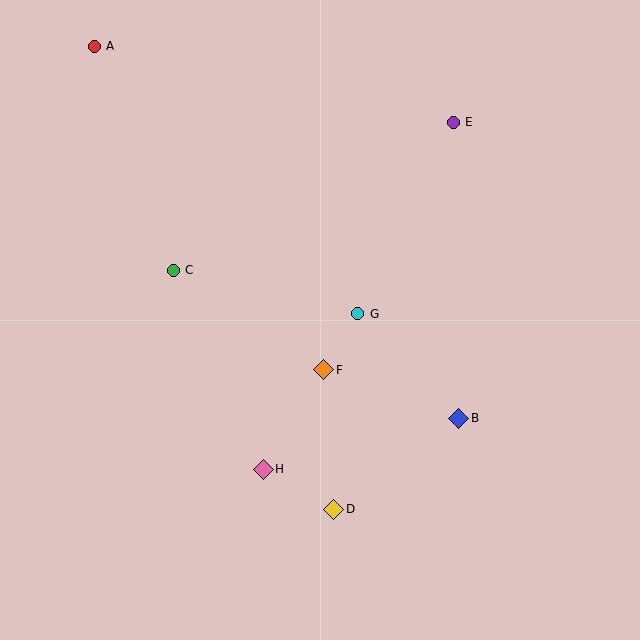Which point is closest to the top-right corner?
Point E is closest to the top-right corner.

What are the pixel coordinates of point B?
Point B is at (459, 418).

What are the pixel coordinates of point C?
Point C is at (173, 270).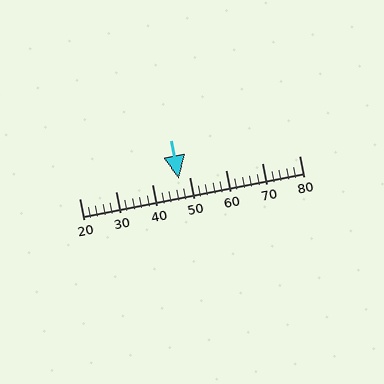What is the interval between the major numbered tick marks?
The major tick marks are spaced 10 units apart.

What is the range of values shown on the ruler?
The ruler shows values from 20 to 80.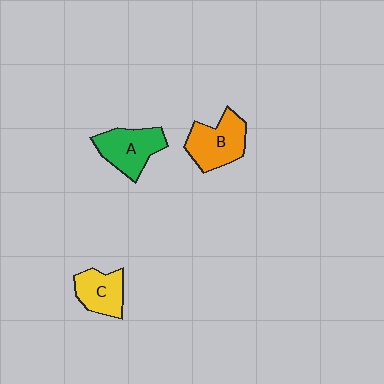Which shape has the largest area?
Shape B (orange).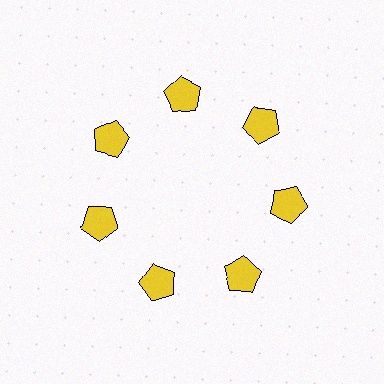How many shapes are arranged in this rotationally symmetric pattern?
There are 7 shapes, arranged in 7 groups of 1.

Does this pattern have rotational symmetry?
Yes, this pattern has 7-fold rotational symmetry. It looks the same after rotating 51 degrees around the center.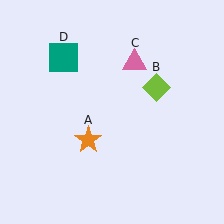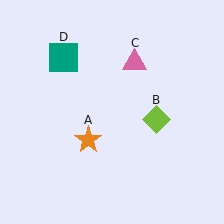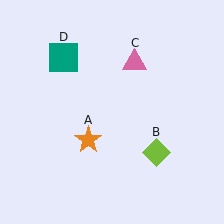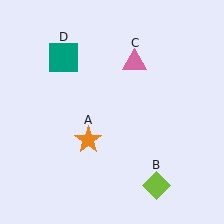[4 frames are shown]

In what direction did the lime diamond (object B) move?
The lime diamond (object B) moved down.